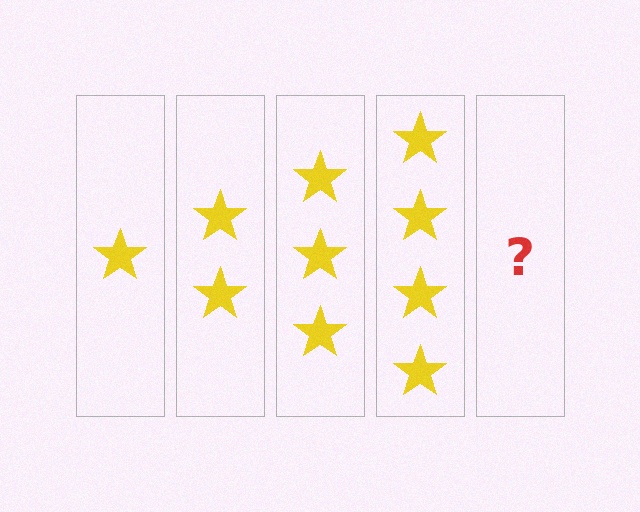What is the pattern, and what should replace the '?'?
The pattern is that each step adds one more star. The '?' should be 5 stars.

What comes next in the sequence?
The next element should be 5 stars.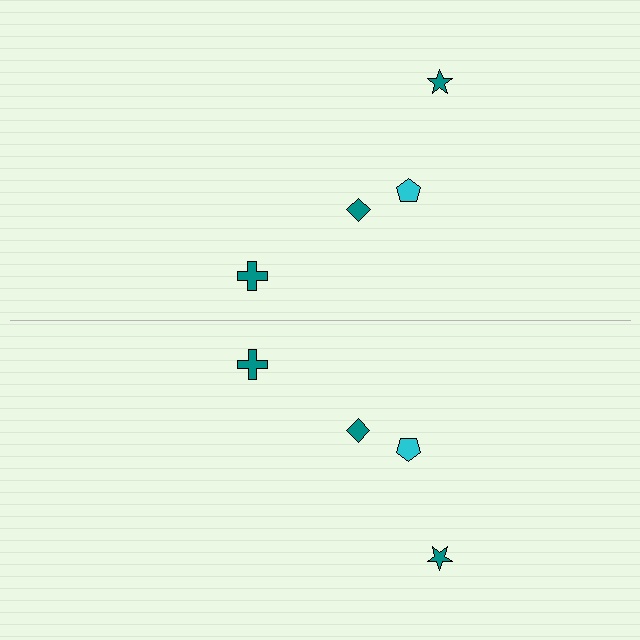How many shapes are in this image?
There are 8 shapes in this image.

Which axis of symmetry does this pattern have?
The pattern has a horizontal axis of symmetry running through the center of the image.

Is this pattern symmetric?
Yes, this pattern has bilateral (reflection) symmetry.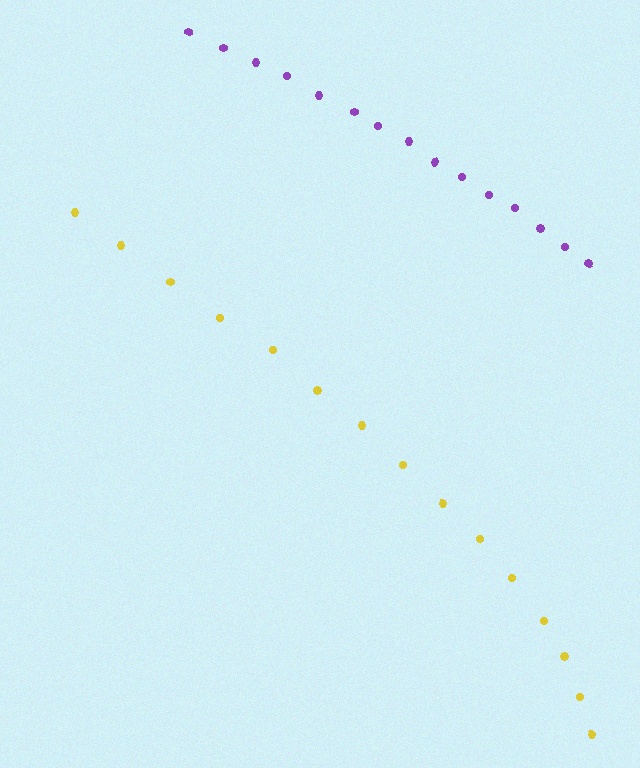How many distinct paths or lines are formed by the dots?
There are 2 distinct paths.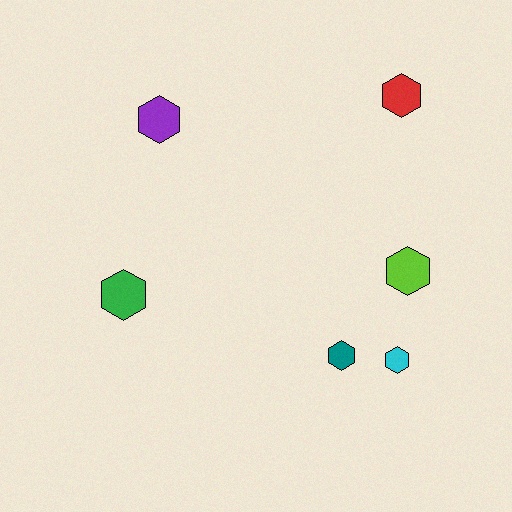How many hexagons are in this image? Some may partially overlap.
There are 6 hexagons.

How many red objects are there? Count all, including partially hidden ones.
There is 1 red object.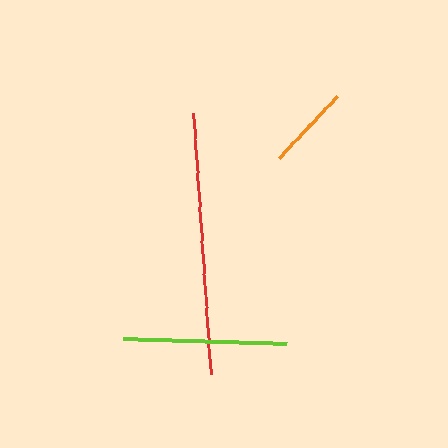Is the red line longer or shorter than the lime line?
The red line is longer than the lime line.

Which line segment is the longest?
The red line is the longest at approximately 262 pixels.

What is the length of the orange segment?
The orange segment is approximately 85 pixels long.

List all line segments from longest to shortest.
From longest to shortest: red, lime, orange.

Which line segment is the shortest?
The orange line is the shortest at approximately 85 pixels.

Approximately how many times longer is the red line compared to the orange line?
The red line is approximately 3.1 times the length of the orange line.